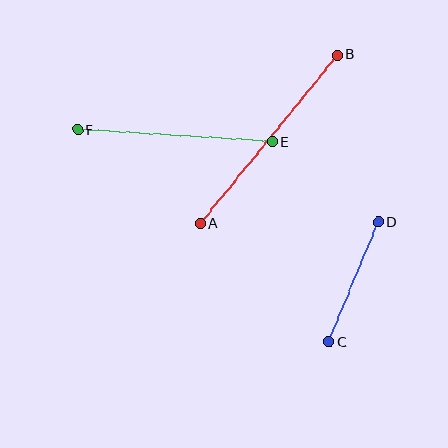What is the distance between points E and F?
The distance is approximately 195 pixels.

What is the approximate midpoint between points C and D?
The midpoint is at approximately (354, 282) pixels.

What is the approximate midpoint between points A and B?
The midpoint is at approximately (269, 139) pixels.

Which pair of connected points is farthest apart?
Points A and B are farthest apart.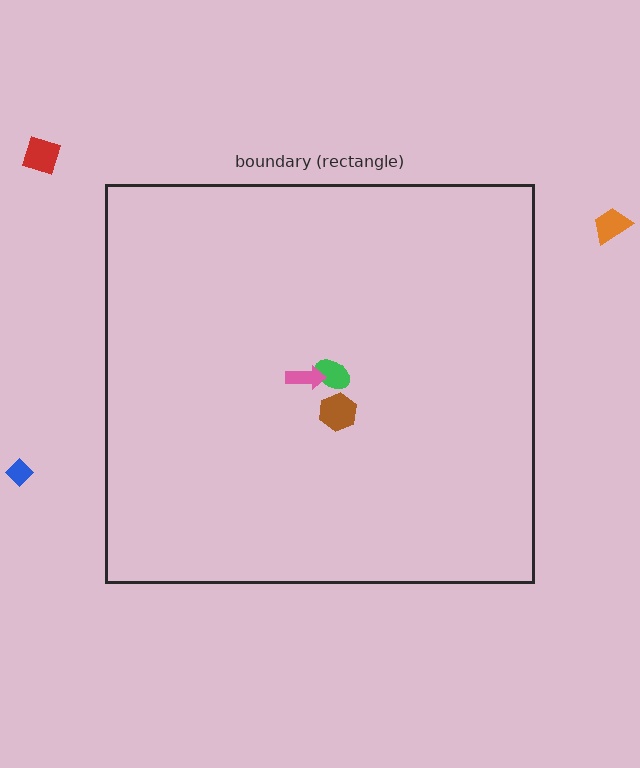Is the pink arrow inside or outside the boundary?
Inside.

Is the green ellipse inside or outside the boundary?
Inside.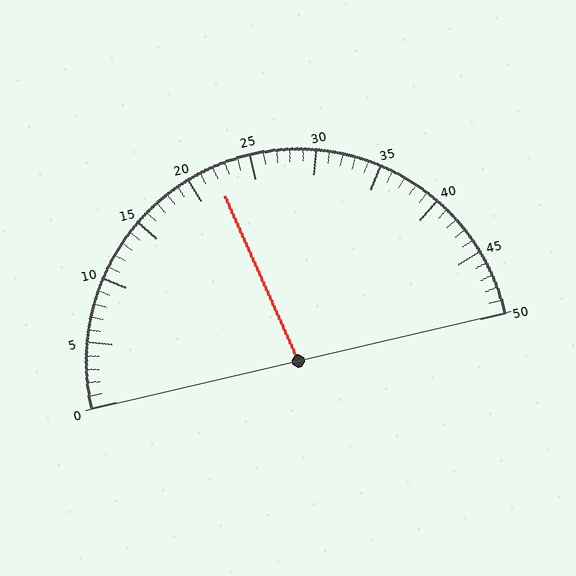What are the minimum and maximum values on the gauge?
The gauge ranges from 0 to 50.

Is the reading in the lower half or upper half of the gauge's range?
The reading is in the lower half of the range (0 to 50).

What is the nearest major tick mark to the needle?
The nearest major tick mark is 20.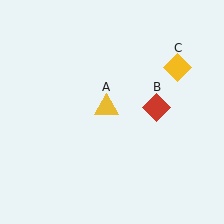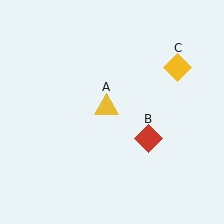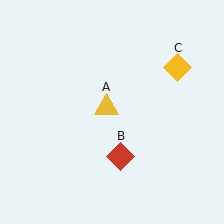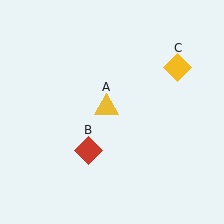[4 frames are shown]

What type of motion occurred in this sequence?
The red diamond (object B) rotated clockwise around the center of the scene.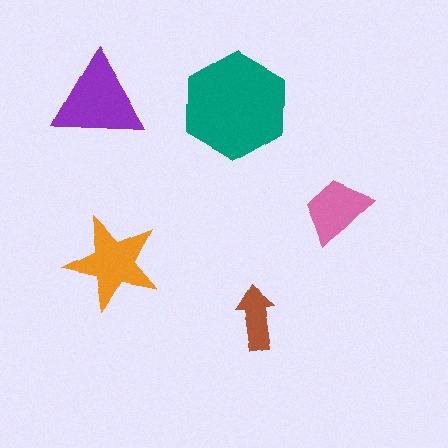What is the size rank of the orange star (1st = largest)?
3rd.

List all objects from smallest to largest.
The brown arrow, the pink trapezoid, the orange star, the purple triangle, the teal hexagon.